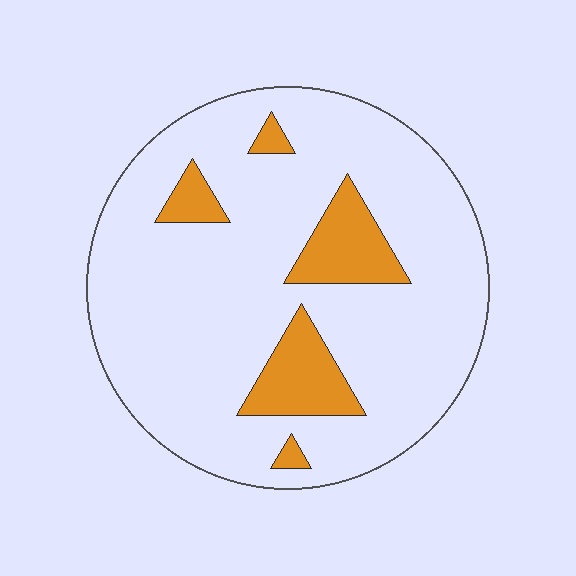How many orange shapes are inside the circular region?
5.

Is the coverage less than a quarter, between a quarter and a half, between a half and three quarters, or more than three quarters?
Less than a quarter.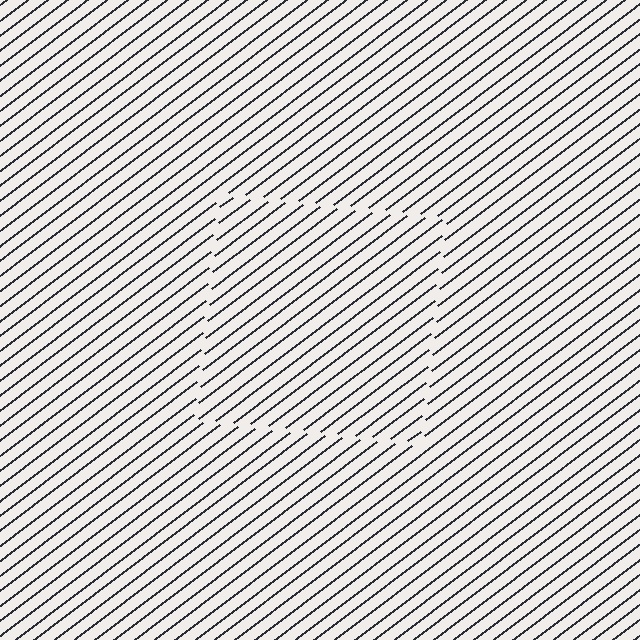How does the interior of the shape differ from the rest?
The interior of the shape contains the same grating, shifted by half a period — the contour is defined by the phase discontinuity where line-ends from the inner and outer gratings abut.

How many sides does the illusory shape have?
4 sides — the line-ends trace a square.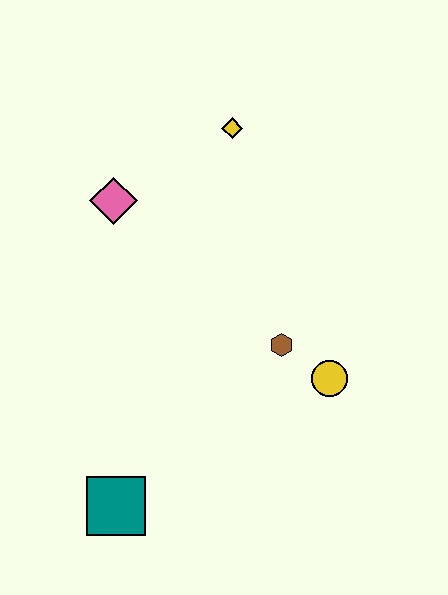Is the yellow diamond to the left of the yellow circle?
Yes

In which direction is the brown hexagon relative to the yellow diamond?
The brown hexagon is below the yellow diamond.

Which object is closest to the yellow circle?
The brown hexagon is closest to the yellow circle.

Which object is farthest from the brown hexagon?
The teal square is farthest from the brown hexagon.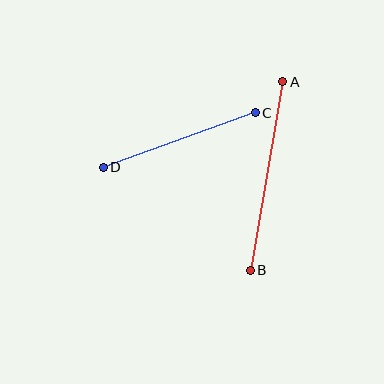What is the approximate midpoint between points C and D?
The midpoint is at approximately (179, 140) pixels.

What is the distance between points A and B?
The distance is approximately 191 pixels.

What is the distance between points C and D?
The distance is approximately 161 pixels.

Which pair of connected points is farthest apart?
Points A and B are farthest apart.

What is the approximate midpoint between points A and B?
The midpoint is at approximately (266, 176) pixels.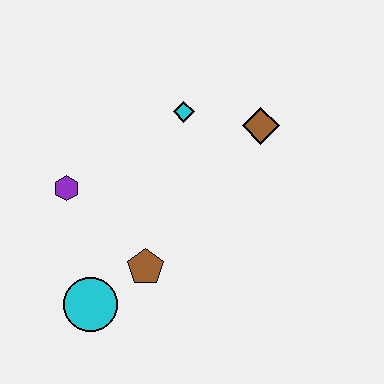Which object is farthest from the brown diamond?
The cyan circle is farthest from the brown diamond.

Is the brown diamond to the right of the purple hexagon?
Yes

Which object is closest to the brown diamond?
The cyan diamond is closest to the brown diamond.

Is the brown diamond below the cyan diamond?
Yes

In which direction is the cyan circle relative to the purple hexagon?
The cyan circle is below the purple hexagon.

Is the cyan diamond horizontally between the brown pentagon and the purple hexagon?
No